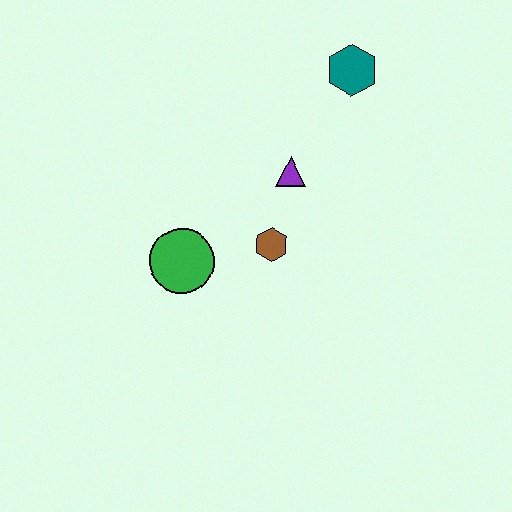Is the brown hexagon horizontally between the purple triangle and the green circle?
Yes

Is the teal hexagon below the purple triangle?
No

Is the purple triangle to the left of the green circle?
No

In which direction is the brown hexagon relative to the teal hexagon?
The brown hexagon is below the teal hexagon.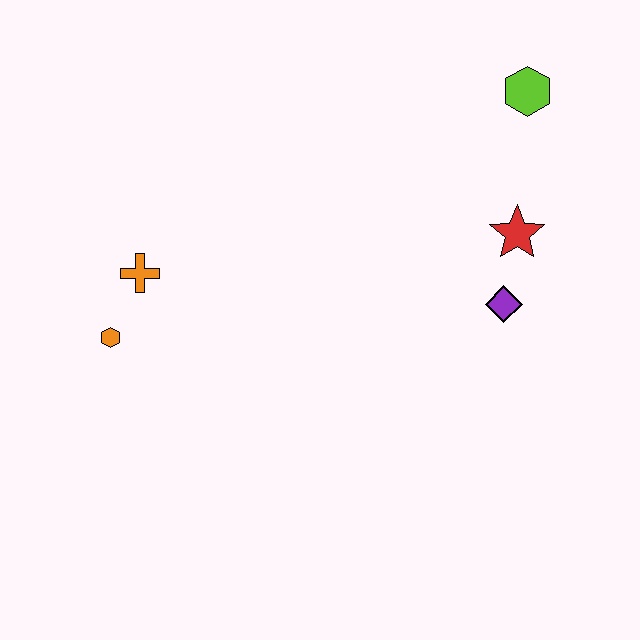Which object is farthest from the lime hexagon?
The orange hexagon is farthest from the lime hexagon.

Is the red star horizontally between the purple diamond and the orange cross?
No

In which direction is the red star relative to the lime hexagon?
The red star is below the lime hexagon.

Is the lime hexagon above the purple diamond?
Yes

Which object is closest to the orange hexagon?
The orange cross is closest to the orange hexagon.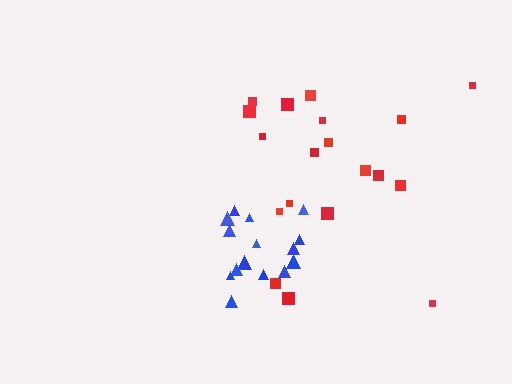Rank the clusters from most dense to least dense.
blue, red.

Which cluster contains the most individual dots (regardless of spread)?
Red (19).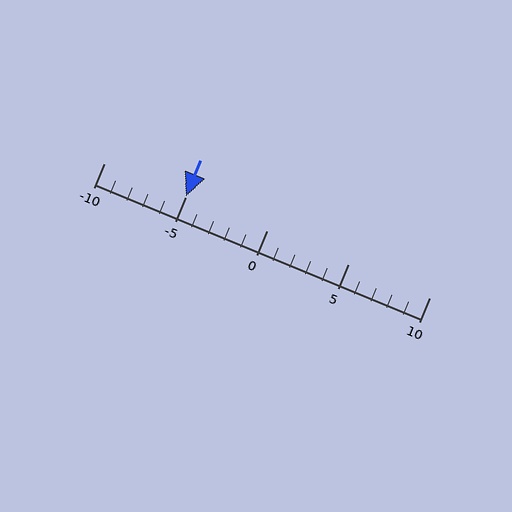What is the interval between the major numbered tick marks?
The major tick marks are spaced 5 units apart.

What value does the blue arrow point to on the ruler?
The blue arrow points to approximately -5.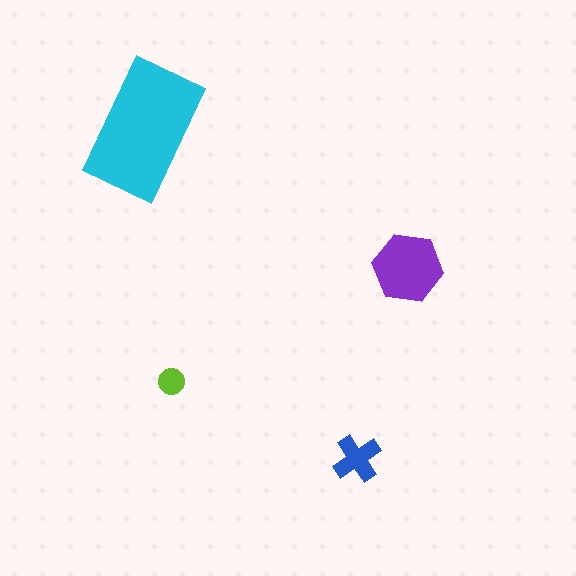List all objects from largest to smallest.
The cyan rectangle, the purple hexagon, the blue cross, the lime circle.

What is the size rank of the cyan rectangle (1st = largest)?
1st.